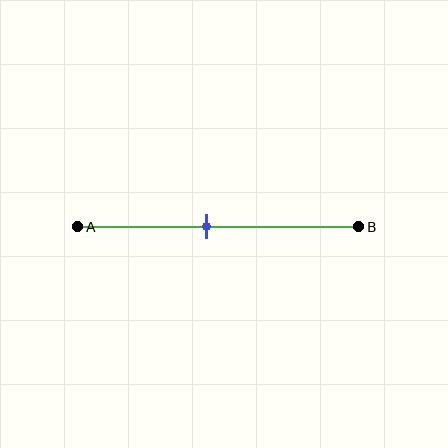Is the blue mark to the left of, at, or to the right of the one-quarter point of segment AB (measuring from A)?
The blue mark is to the right of the one-quarter point of segment AB.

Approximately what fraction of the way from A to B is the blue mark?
The blue mark is approximately 45% of the way from A to B.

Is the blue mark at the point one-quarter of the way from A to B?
No, the mark is at about 45% from A, not at the 25% one-quarter point.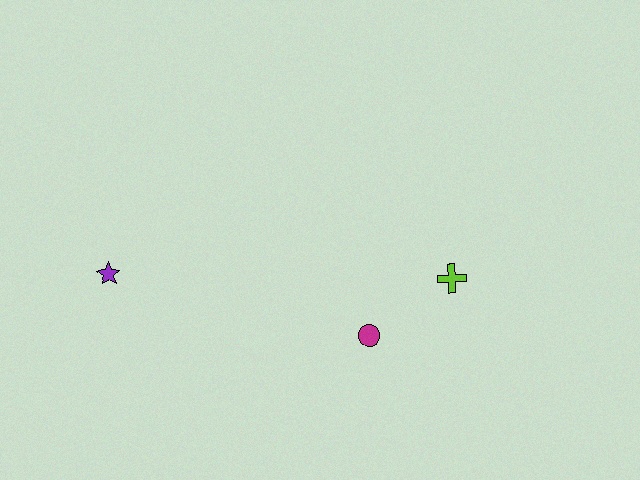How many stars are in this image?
There is 1 star.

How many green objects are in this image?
There are no green objects.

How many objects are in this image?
There are 3 objects.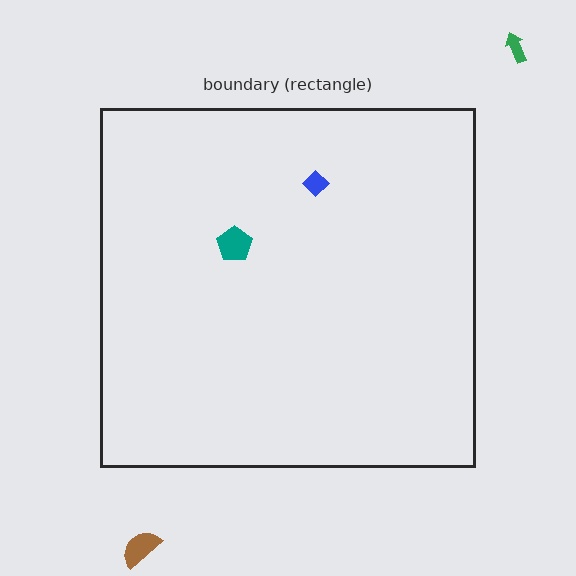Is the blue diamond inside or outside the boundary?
Inside.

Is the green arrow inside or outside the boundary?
Outside.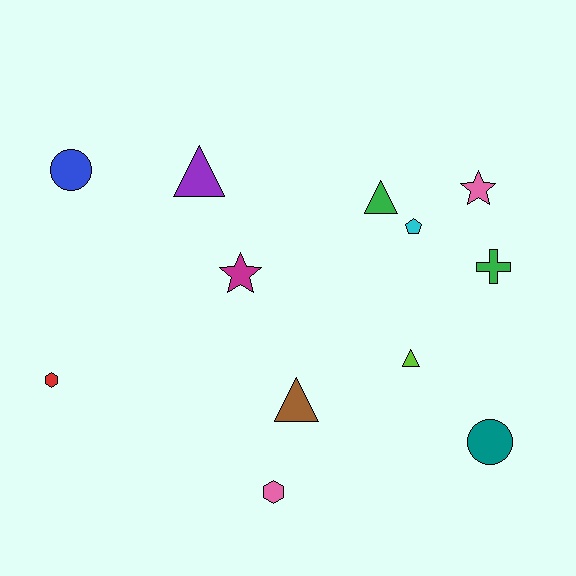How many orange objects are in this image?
There are no orange objects.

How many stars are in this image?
There are 2 stars.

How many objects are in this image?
There are 12 objects.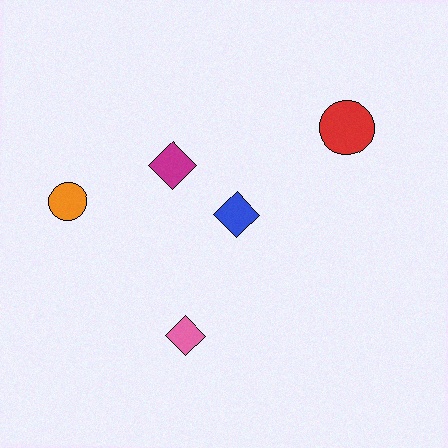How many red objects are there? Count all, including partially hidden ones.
There is 1 red object.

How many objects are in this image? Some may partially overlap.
There are 5 objects.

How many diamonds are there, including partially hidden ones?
There are 3 diamonds.